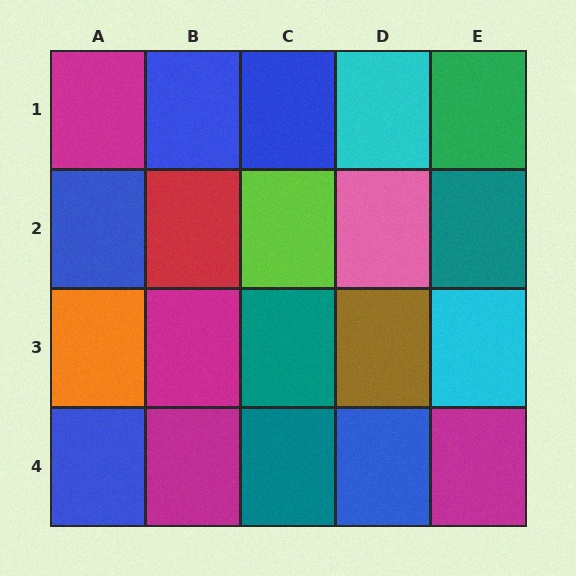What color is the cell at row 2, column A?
Blue.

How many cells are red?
1 cell is red.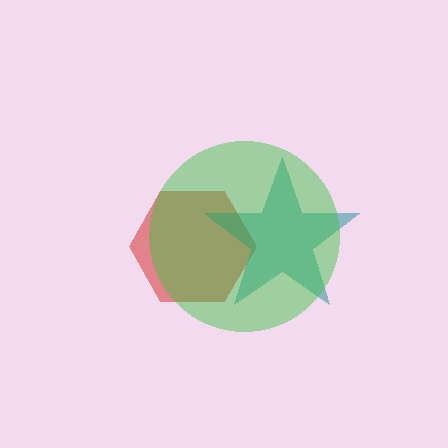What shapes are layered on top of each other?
The layered shapes are: a red hexagon, a teal star, a green circle.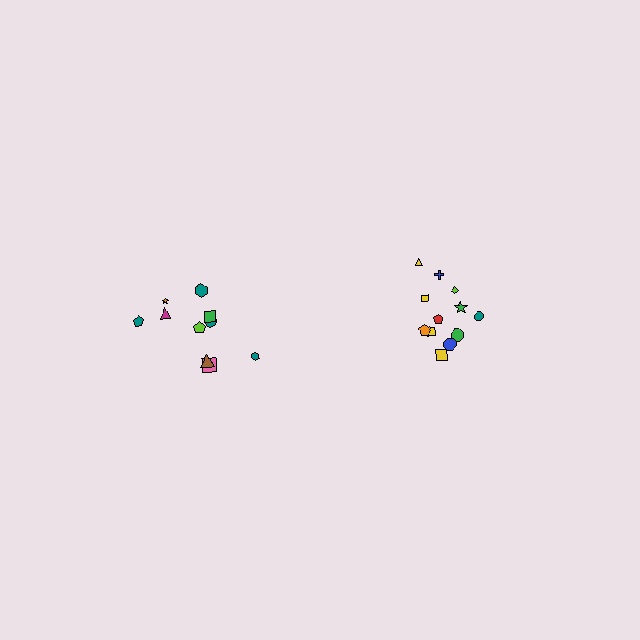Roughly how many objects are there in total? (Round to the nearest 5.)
Roughly 20 objects in total.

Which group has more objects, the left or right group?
The right group.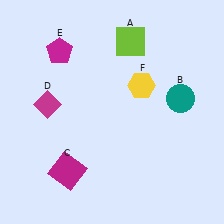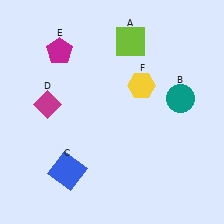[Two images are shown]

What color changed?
The square (C) changed from magenta in Image 1 to blue in Image 2.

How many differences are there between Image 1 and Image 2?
There is 1 difference between the two images.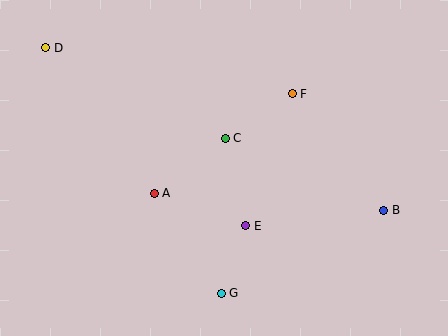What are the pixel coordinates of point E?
Point E is at (246, 226).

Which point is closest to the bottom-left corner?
Point A is closest to the bottom-left corner.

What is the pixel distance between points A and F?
The distance between A and F is 170 pixels.